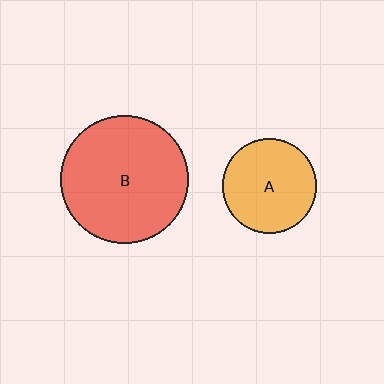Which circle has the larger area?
Circle B (red).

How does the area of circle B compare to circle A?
Approximately 1.8 times.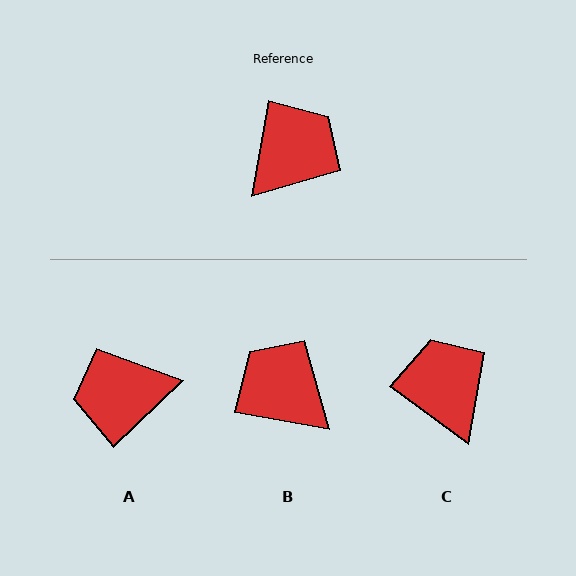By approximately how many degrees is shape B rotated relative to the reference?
Approximately 90 degrees counter-clockwise.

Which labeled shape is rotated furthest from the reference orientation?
A, about 144 degrees away.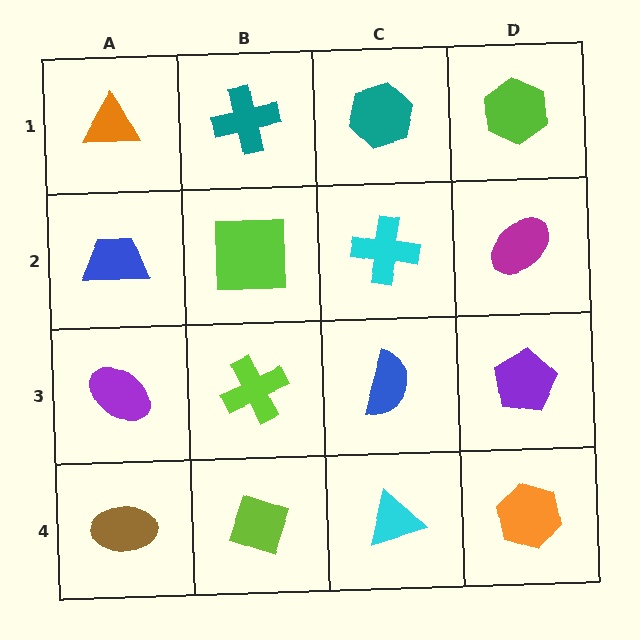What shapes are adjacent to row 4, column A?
A purple ellipse (row 3, column A), a lime diamond (row 4, column B).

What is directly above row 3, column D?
A magenta ellipse.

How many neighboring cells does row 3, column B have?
4.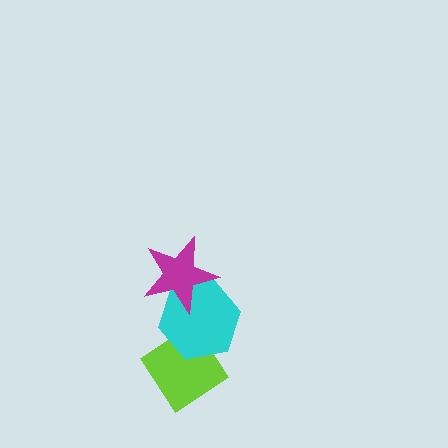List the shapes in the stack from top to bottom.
From top to bottom: the magenta star, the cyan hexagon, the lime diamond.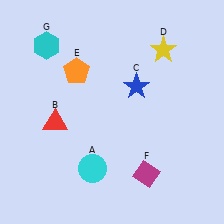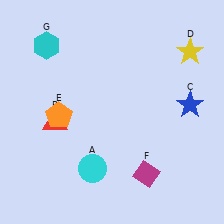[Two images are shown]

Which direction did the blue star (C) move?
The blue star (C) moved right.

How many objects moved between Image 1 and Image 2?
3 objects moved between the two images.